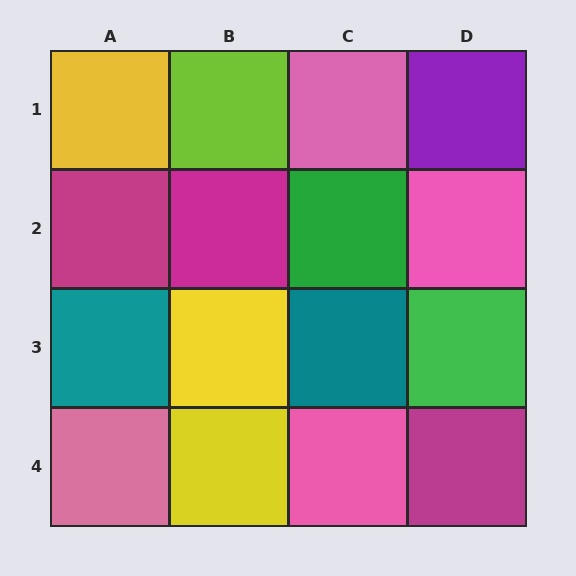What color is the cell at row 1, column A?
Yellow.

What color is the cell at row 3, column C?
Teal.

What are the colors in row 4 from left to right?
Pink, yellow, pink, magenta.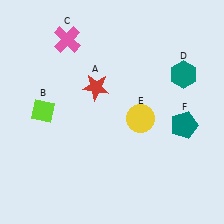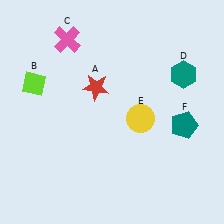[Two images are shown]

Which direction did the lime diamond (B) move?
The lime diamond (B) moved up.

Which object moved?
The lime diamond (B) moved up.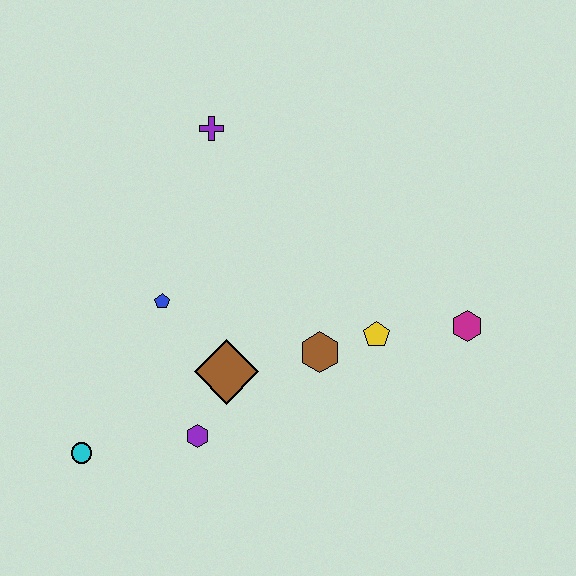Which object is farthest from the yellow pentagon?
The cyan circle is farthest from the yellow pentagon.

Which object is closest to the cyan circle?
The purple hexagon is closest to the cyan circle.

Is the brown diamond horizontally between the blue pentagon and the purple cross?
No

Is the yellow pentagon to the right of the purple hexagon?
Yes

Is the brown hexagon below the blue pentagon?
Yes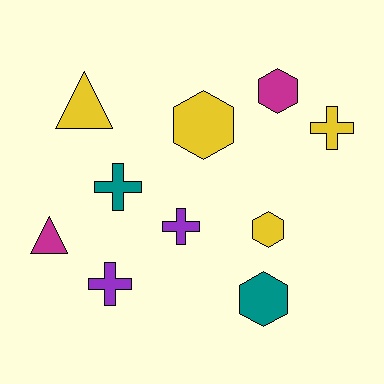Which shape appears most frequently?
Cross, with 4 objects.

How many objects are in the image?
There are 10 objects.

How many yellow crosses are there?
There is 1 yellow cross.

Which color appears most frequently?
Yellow, with 4 objects.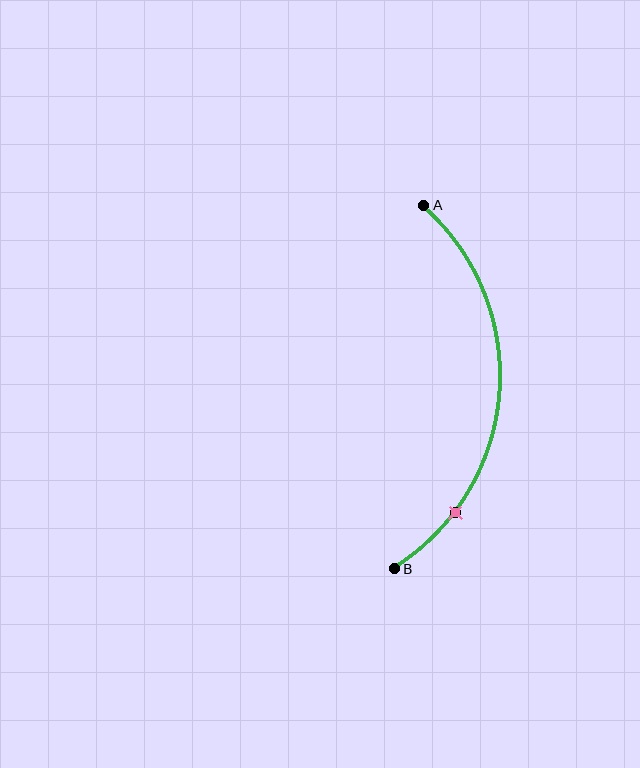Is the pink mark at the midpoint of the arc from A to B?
No. The pink mark lies on the arc but is closer to endpoint B. The arc midpoint would be at the point on the curve equidistant along the arc from both A and B.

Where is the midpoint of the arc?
The arc midpoint is the point on the curve farthest from the straight line joining A and B. It sits to the right of that line.